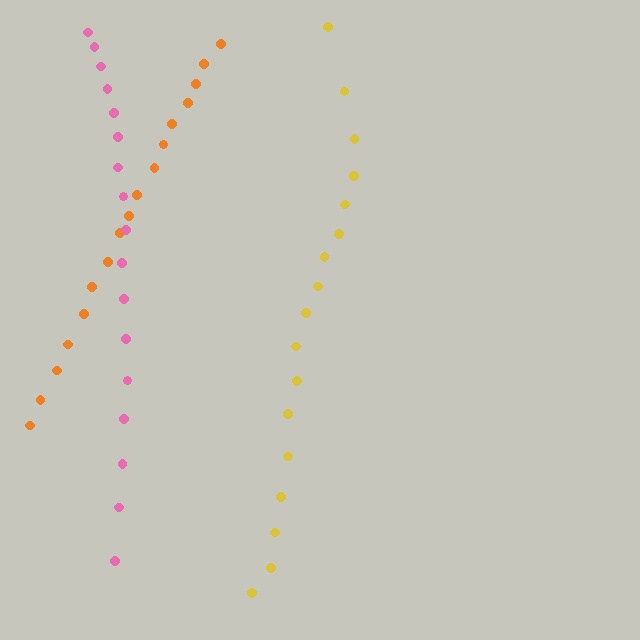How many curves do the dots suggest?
There are 3 distinct paths.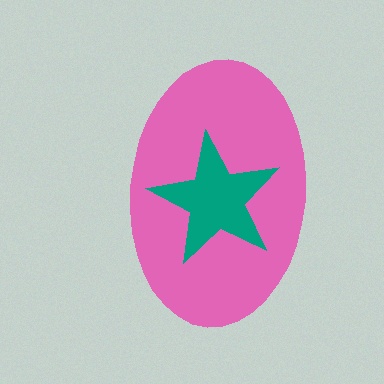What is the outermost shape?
The pink ellipse.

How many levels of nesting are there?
2.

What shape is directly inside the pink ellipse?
The teal star.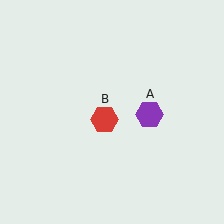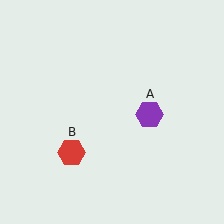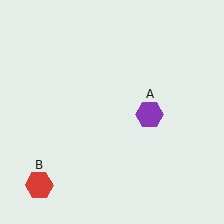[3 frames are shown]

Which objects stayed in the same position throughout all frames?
Purple hexagon (object A) remained stationary.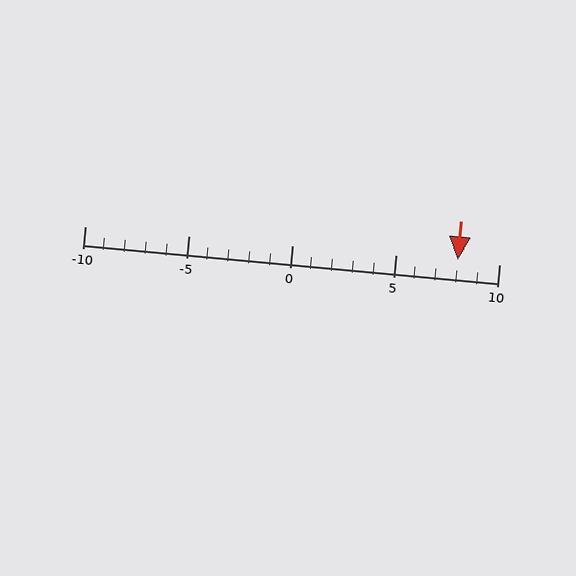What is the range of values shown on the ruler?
The ruler shows values from -10 to 10.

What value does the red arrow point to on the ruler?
The red arrow points to approximately 8.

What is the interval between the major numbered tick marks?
The major tick marks are spaced 5 units apart.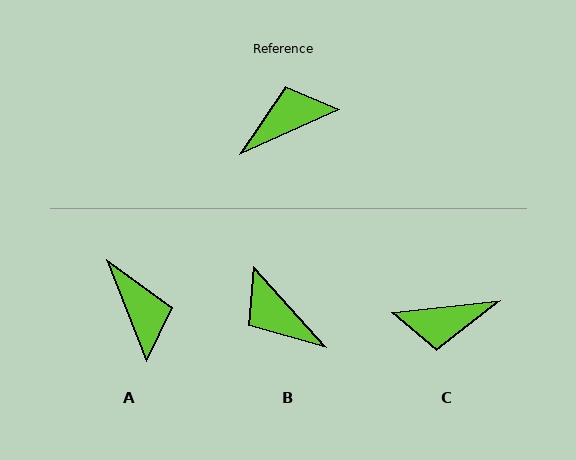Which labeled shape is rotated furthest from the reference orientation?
C, about 162 degrees away.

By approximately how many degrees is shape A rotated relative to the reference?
Approximately 92 degrees clockwise.